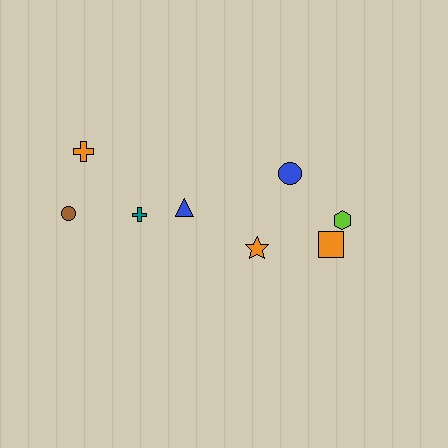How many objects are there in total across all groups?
There are 8 objects.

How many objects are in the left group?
There are 5 objects.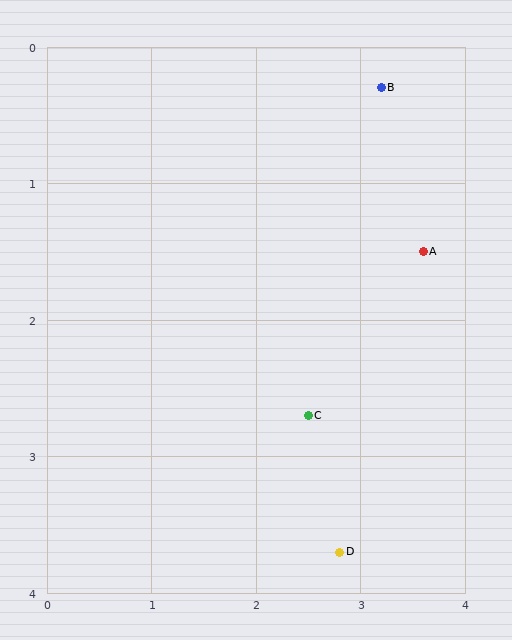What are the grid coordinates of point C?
Point C is at approximately (2.5, 2.7).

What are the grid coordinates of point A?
Point A is at approximately (3.6, 1.5).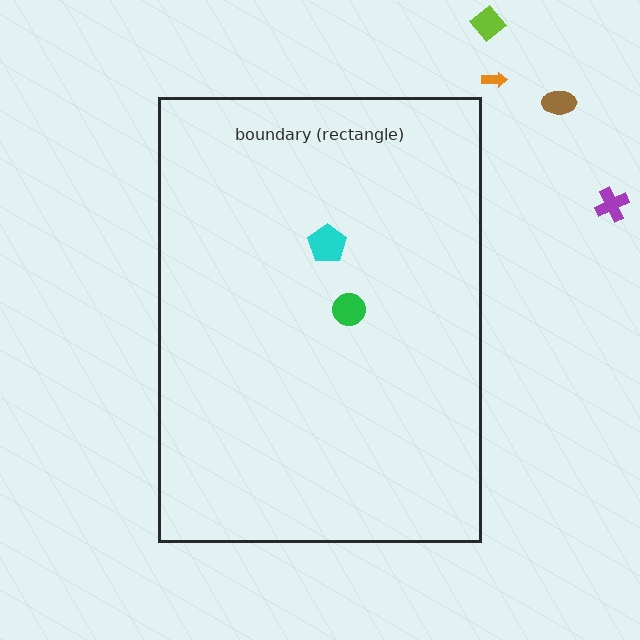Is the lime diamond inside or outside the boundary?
Outside.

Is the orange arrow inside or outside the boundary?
Outside.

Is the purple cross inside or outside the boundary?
Outside.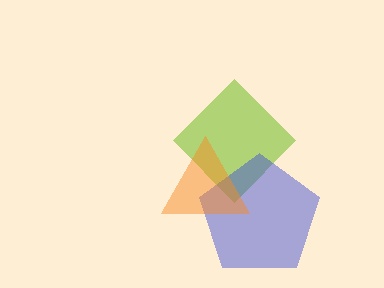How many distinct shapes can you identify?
There are 3 distinct shapes: a lime diamond, a blue pentagon, an orange triangle.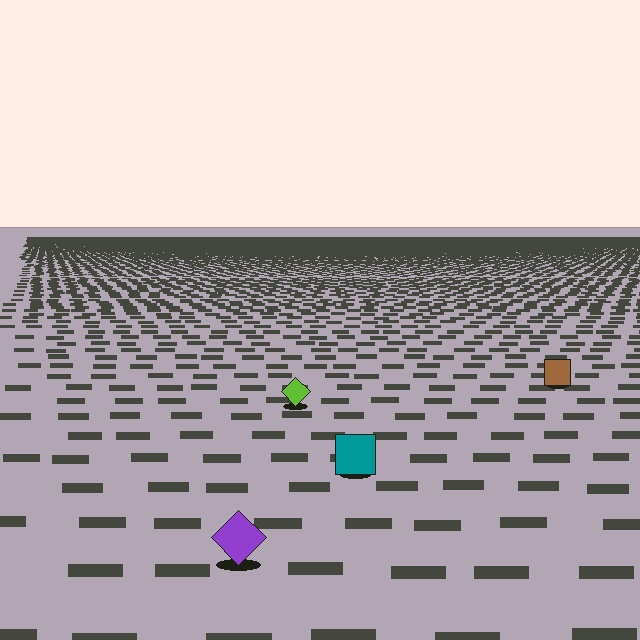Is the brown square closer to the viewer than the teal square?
No. The teal square is closer — you can tell from the texture gradient: the ground texture is coarser near it.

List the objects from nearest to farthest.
From nearest to farthest: the purple diamond, the teal square, the lime diamond, the brown square.